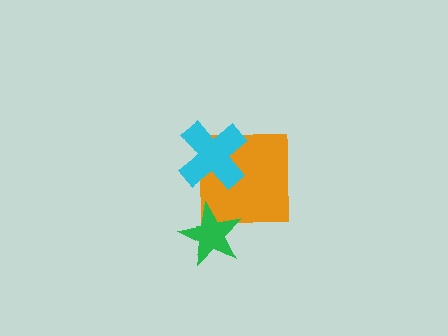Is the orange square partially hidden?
Yes, it is partially covered by another shape.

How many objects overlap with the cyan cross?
1 object overlaps with the cyan cross.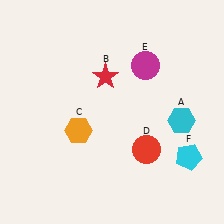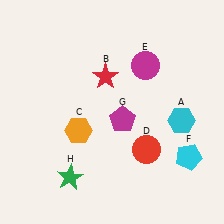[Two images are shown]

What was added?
A magenta pentagon (G), a green star (H) were added in Image 2.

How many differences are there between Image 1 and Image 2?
There are 2 differences between the two images.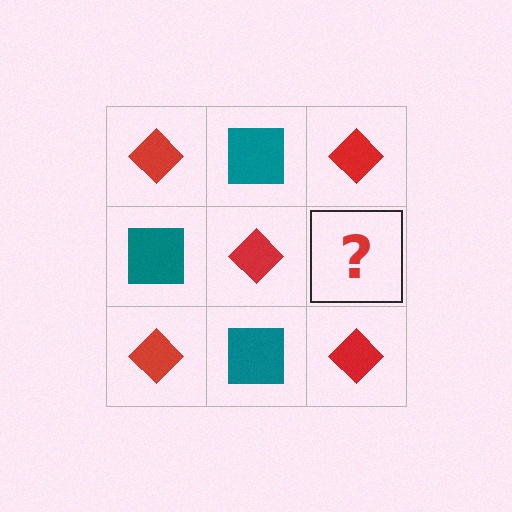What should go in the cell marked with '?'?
The missing cell should contain a teal square.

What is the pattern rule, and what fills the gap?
The rule is that it alternates red diamond and teal square in a checkerboard pattern. The gap should be filled with a teal square.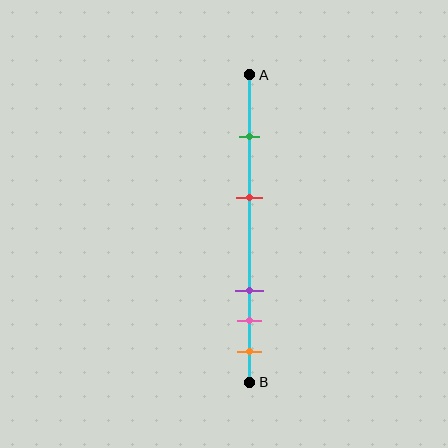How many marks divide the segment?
There are 5 marks dividing the segment.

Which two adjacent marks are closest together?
The pink and orange marks are the closest adjacent pair.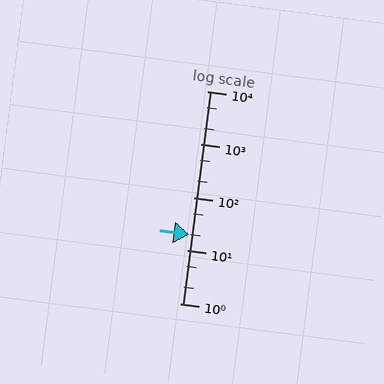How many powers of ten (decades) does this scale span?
The scale spans 4 decades, from 1 to 10000.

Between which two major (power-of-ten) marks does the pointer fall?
The pointer is between 10 and 100.